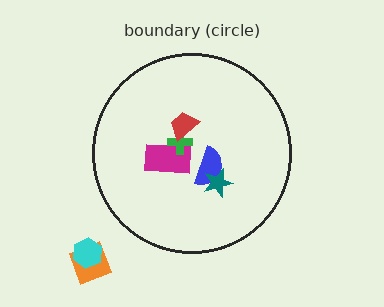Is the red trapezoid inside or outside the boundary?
Inside.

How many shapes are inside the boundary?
5 inside, 2 outside.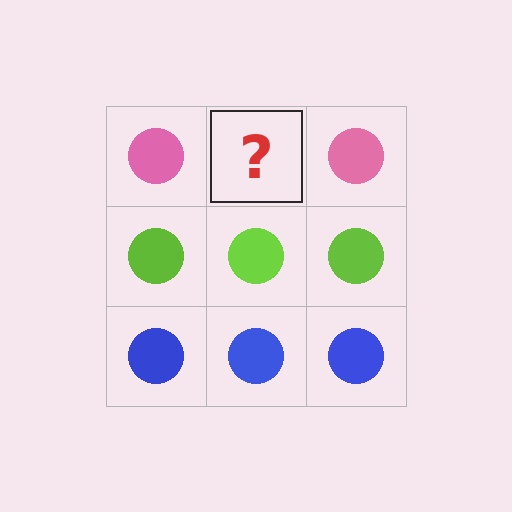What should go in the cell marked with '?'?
The missing cell should contain a pink circle.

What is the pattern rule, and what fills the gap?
The rule is that each row has a consistent color. The gap should be filled with a pink circle.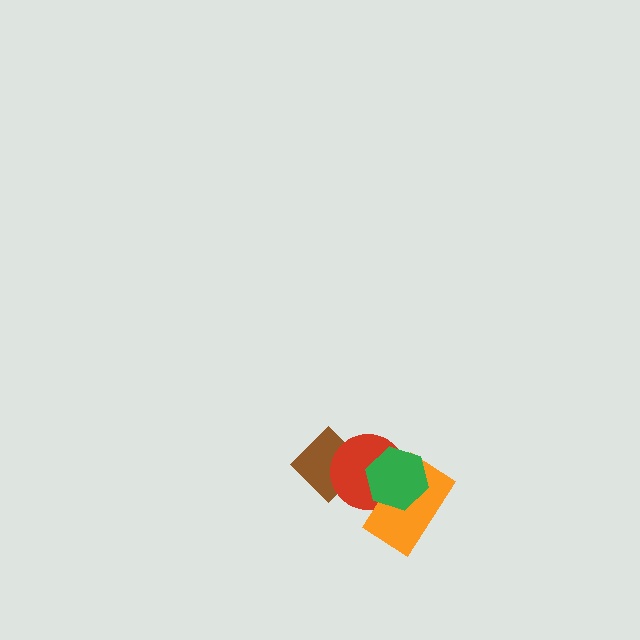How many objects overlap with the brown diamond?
1 object overlaps with the brown diamond.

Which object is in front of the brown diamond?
The red circle is in front of the brown diamond.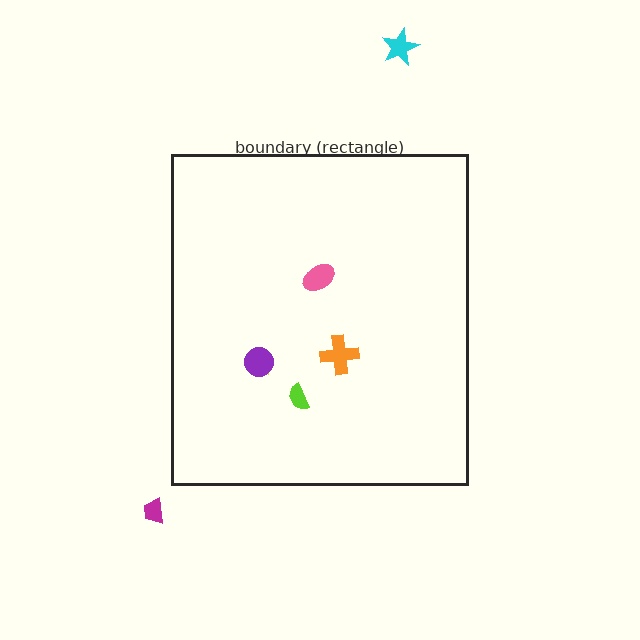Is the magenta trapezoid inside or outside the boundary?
Outside.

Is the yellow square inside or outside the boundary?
Inside.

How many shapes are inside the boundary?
5 inside, 2 outside.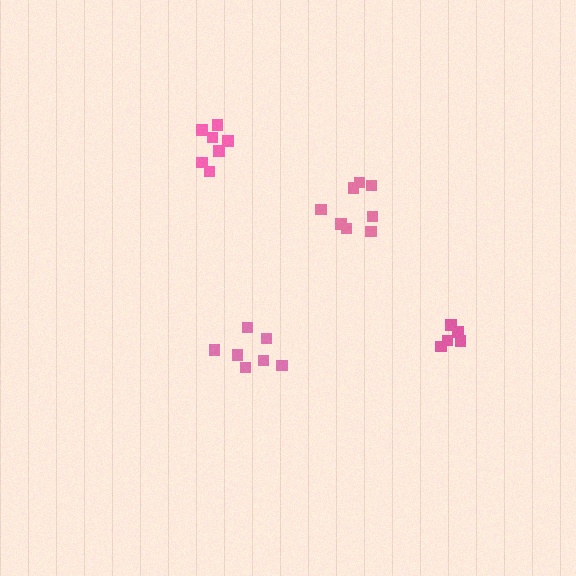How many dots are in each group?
Group 1: 7 dots, Group 2: 5 dots, Group 3: 8 dots, Group 4: 7 dots (27 total).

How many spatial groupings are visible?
There are 4 spatial groupings.